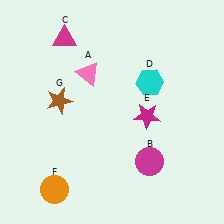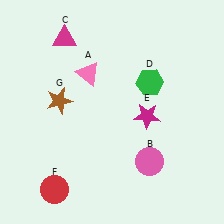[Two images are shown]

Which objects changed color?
B changed from magenta to pink. D changed from cyan to green. F changed from orange to red.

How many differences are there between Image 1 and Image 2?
There are 3 differences between the two images.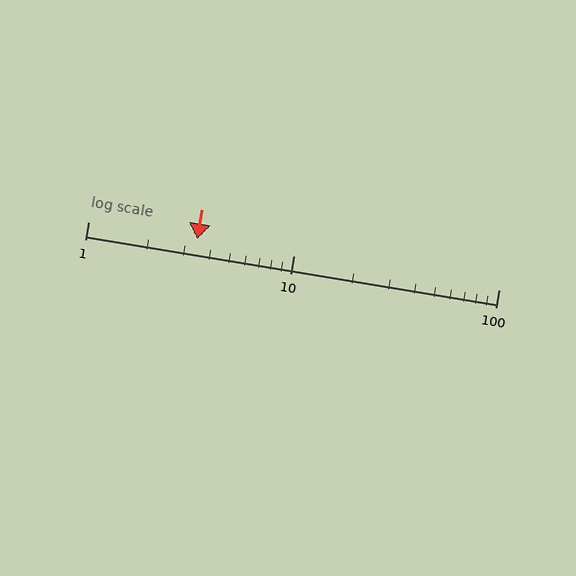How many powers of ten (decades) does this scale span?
The scale spans 2 decades, from 1 to 100.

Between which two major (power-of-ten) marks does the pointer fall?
The pointer is between 1 and 10.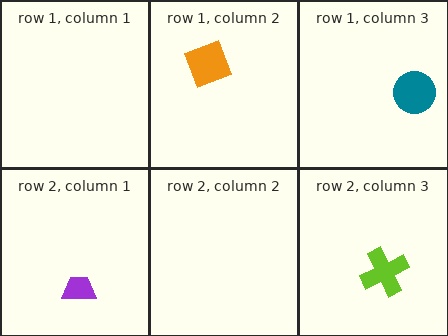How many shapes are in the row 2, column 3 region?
1.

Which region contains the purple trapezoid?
The row 2, column 1 region.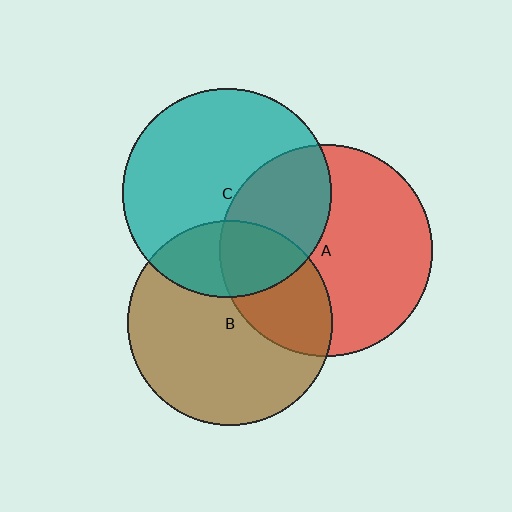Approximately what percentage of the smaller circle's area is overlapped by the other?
Approximately 35%.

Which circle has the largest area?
Circle A (red).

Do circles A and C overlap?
Yes.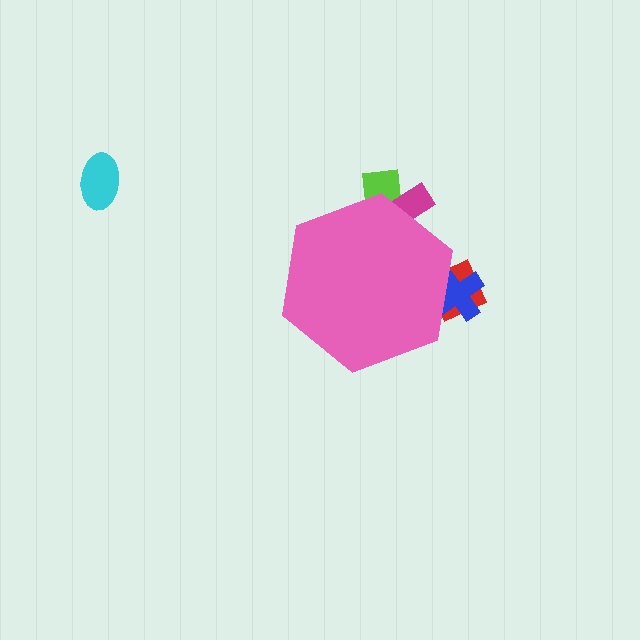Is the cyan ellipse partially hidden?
No, the cyan ellipse is fully visible.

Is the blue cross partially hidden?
Yes, the blue cross is partially hidden behind the pink hexagon.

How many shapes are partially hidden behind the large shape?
4 shapes are partially hidden.